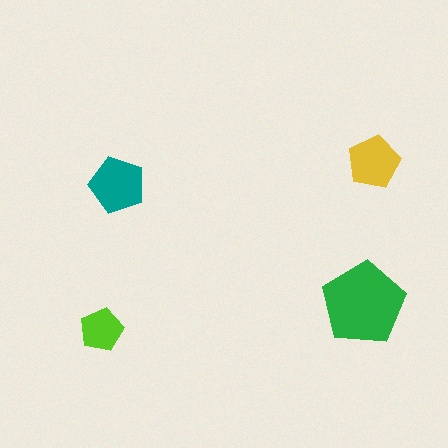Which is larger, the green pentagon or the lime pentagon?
The green one.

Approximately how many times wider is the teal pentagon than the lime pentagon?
About 1.5 times wider.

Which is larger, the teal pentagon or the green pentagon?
The green one.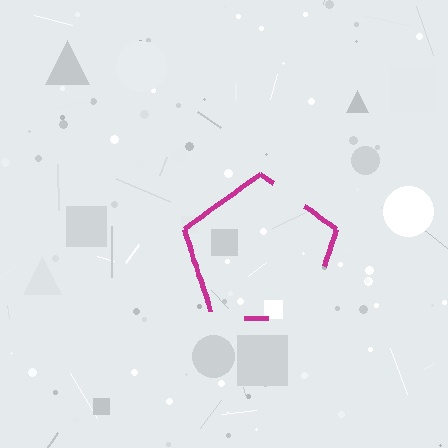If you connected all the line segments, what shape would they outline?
They would outline a pentagon.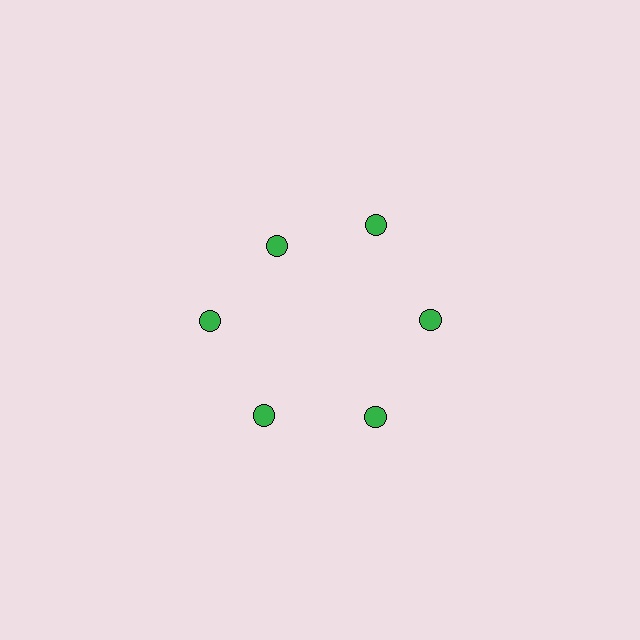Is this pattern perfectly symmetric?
No. The 6 green circles are arranged in a ring, but one element near the 11 o'clock position is pulled inward toward the center, breaking the 6-fold rotational symmetry.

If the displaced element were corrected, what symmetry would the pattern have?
It would have 6-fold rotational symmetry — the pattern would map onto itself every 60 degrees.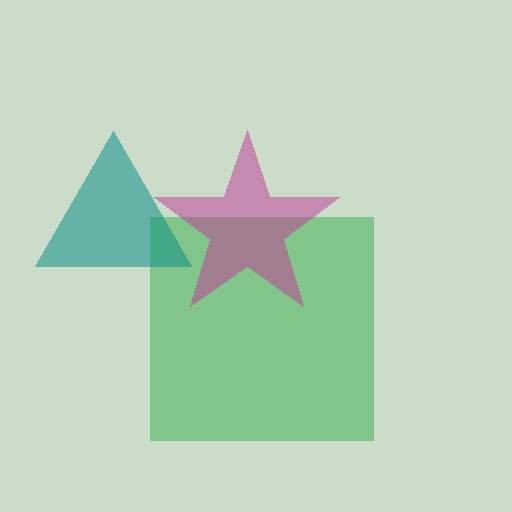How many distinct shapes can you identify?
There are 3 distinct shapes: a green square, a magenta star, a teal triangle.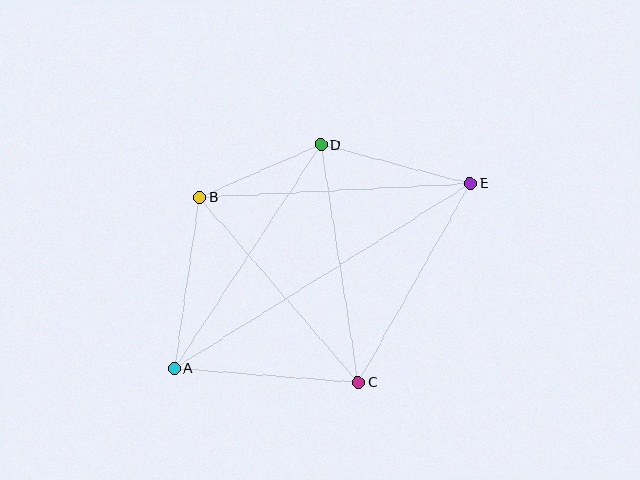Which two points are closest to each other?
Points B and D are closest to each other.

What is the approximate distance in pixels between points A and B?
The distance between A and B is approximately 173 pixels.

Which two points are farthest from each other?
Points A and E are farthest from each other.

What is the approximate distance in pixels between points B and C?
The distance between B and C is approximately 244 pixels.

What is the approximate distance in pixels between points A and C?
The distance between A and C is approximately 185 pixels.